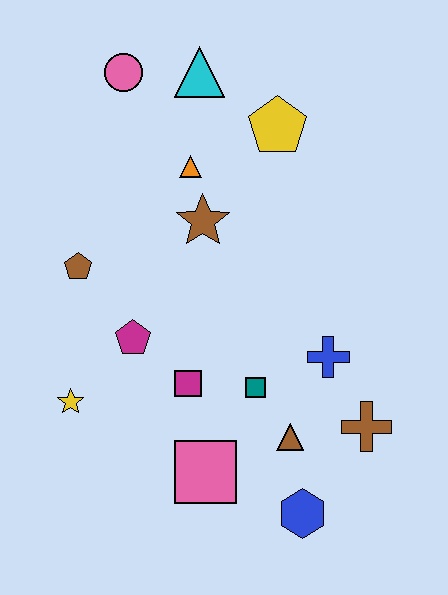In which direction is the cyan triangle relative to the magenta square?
The cyan triangle is above the magenta square.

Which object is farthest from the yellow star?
The cyan triangle is farthest from the yellow star.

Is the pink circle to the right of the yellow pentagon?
No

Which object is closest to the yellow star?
The magenta pentagon is closest to the yellow star.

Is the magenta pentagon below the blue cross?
No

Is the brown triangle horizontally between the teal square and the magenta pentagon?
No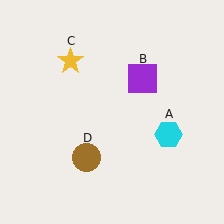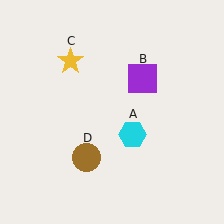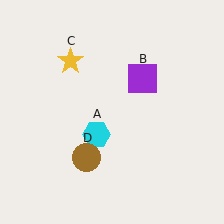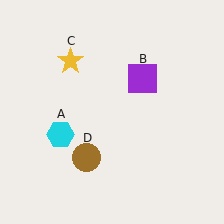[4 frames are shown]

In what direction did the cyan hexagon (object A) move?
The cyan hexagon (object A) moved left.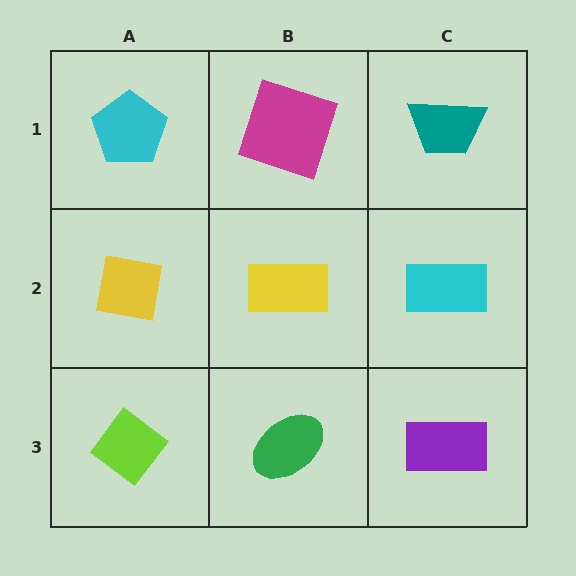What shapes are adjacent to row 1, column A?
A yellow square (row 2, column A), a magenta square (row 1, column B).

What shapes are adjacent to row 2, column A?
A cyan pentagon (row 1, column A), a lime diamond (row 3, column A), a yellow rectangle (row 2, column B).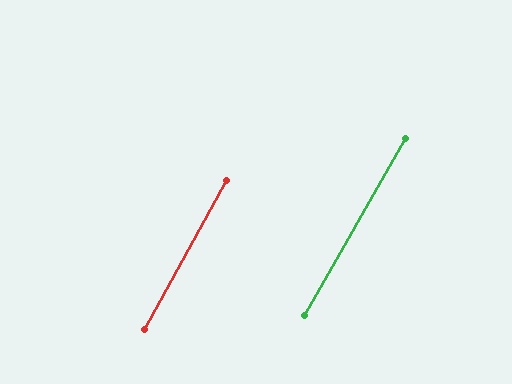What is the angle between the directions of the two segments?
Approximately 1 degree.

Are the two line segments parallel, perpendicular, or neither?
Parallel — their directions differ by only 0.7°.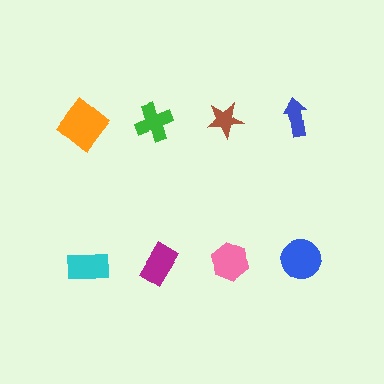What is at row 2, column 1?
A cyan rectangle.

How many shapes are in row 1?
4 shapes.